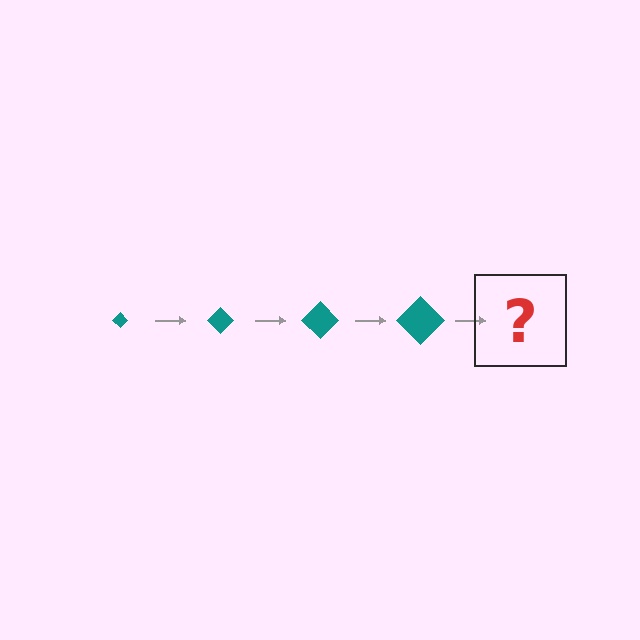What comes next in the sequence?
The next element should be a teal diamond, larger than the previous one.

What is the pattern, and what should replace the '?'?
The pattern is that the diamond gets progressively larger each step. The '?' should be a teal diamond, larger than the previous one.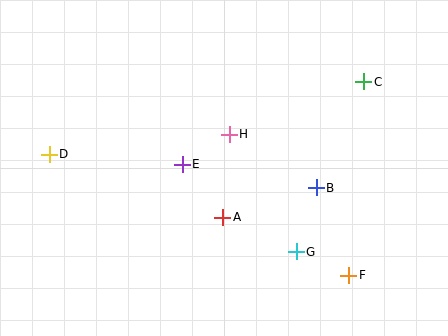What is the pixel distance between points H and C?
The distance between H and C is 144 pixels.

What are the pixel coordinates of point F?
Point F is at (349, 275).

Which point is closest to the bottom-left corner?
Point D is closest to the bottom-left corner.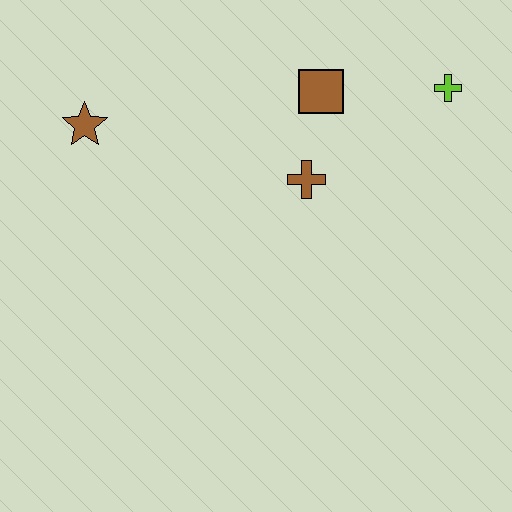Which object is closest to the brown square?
The brown cross is closest to the brown square.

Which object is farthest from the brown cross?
The brown star is farthest from the brown cross.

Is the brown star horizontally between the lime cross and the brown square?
No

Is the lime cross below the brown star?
No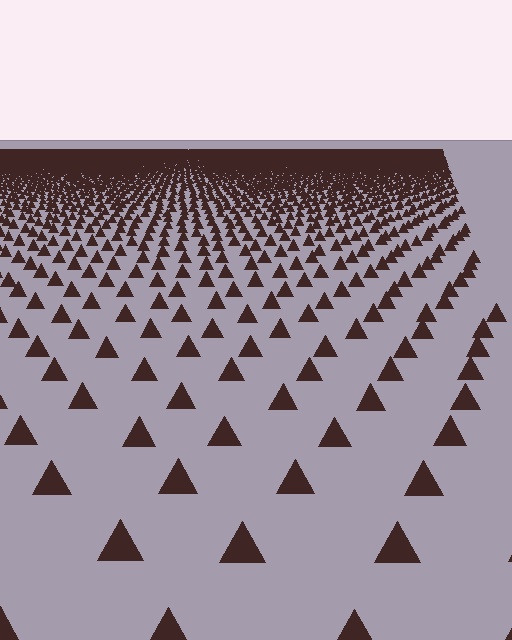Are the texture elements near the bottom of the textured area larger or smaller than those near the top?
Larger. Near the bottom, elements are closer to the viewer and appear at a bigger on-screen size.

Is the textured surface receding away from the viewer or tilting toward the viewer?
The surface is receding away from the viewer. Texture elements get smaller and denser toward the top.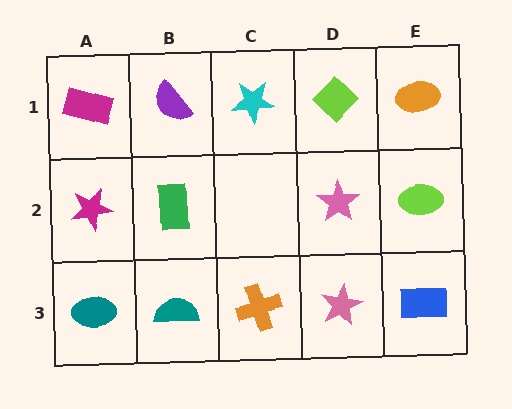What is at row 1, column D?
A lime diamond.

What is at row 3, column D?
A pink star.